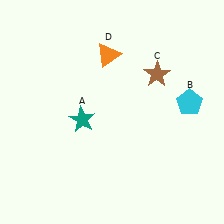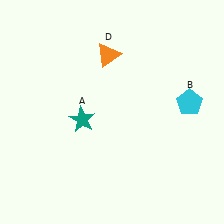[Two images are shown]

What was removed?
The brown star (C) was removed in Image 2.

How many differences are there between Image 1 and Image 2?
There is 1 difference between the two images.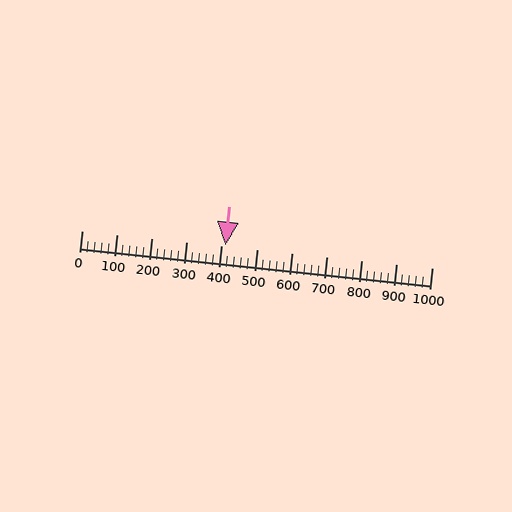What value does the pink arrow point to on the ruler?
The pink arrow points to approximately 412.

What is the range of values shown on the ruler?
The ruler shows values from 0 to 1000.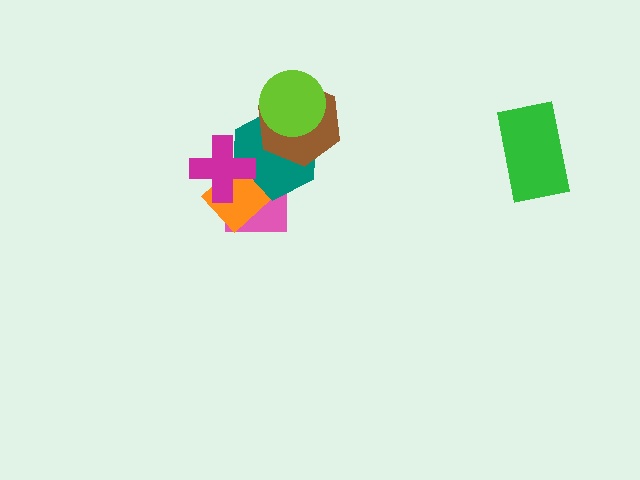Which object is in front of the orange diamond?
The magenta cross is in front of the orange diamond.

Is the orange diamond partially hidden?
Yes, it is partially covered by another shape.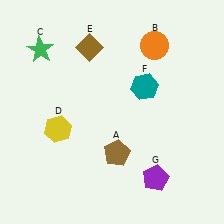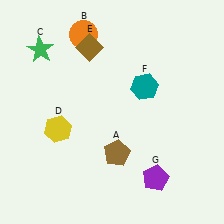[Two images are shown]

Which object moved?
The orange circle (B) moved left.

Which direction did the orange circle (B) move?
The orange circle (B) moved left.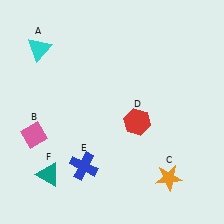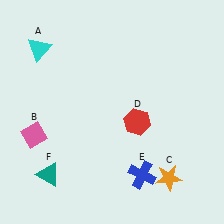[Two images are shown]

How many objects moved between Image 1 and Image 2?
1 object moved between the two images.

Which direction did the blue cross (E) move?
The blue cross (E) moved right.